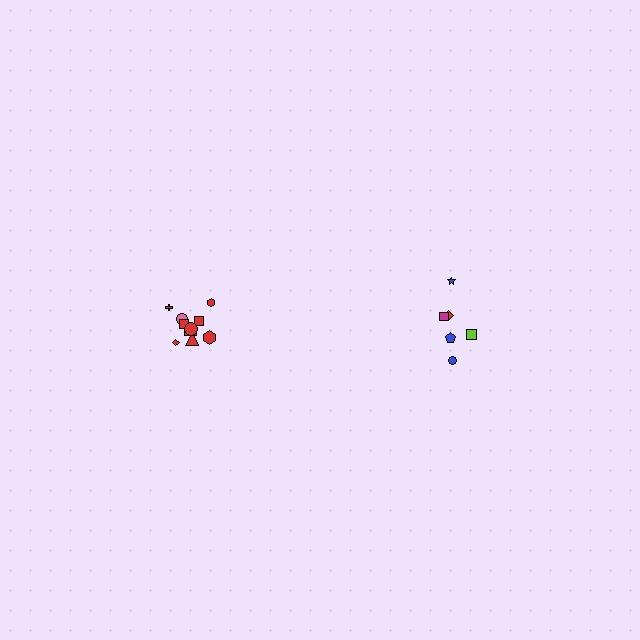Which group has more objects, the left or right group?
The left group.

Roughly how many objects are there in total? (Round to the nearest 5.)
Roughly 15 objects in total.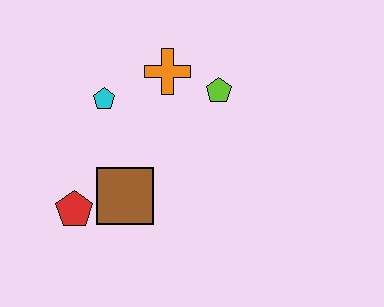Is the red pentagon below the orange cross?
Yes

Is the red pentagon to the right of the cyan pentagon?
No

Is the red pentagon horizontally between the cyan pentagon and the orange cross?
No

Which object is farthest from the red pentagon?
The lime pentagon is farthest from the red pentagon.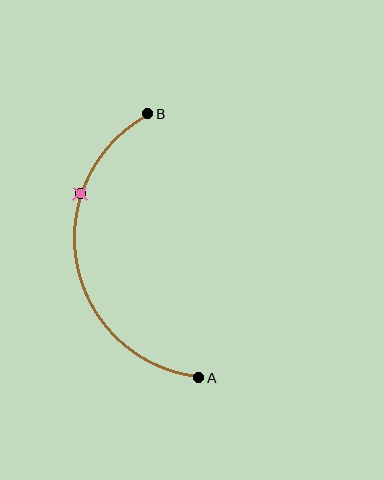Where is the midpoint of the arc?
The arc midpoint is the point on the curve farthest from the straight line joining A and B. It sits to the left of that line.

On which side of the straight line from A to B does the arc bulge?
The arc bulges to the left of the straight line connecting A and B.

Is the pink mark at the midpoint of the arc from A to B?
No. The pink mark lies on the arc but is closer to endpoint B. The arc midpoint would be at the point on the curve equidistant along the arc from both A and B.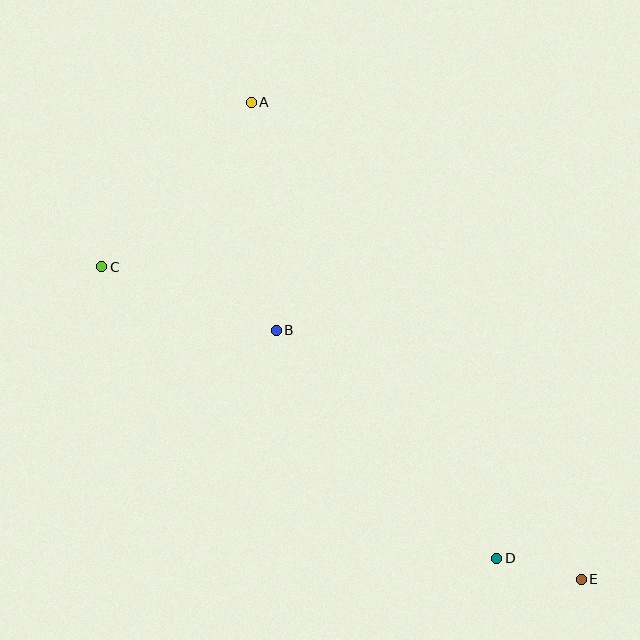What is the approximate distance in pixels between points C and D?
The distance between C and D is approximately 491 pixels.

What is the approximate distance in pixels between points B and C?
The distance between B and C is approximately 186 pixels.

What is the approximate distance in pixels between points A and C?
The distance between A and C is approximately 222 pixels.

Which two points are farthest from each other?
Points A and E are farthest from each other.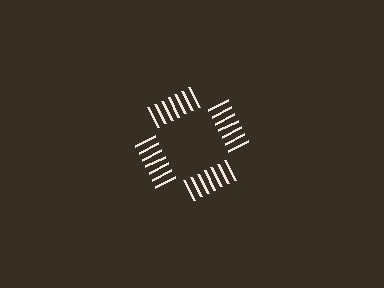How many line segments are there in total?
28 — 7 along each of the 4 edges.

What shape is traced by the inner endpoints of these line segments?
An illusory square — the line segments terminate on its edges but no continuous stroke is drawn.